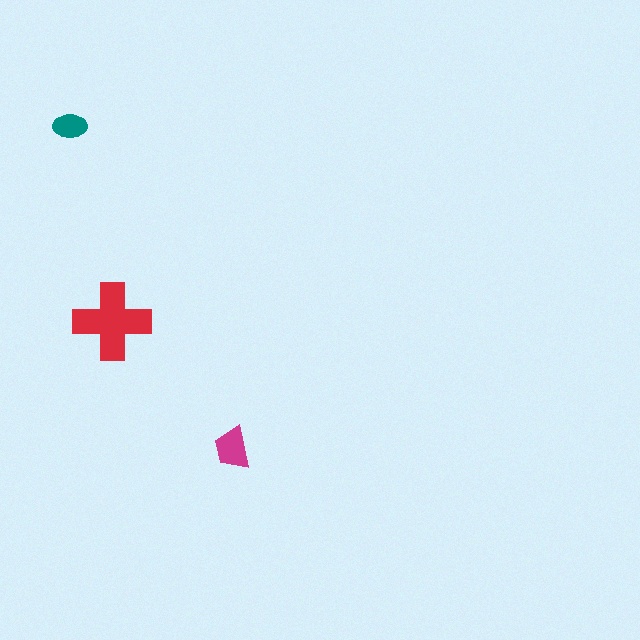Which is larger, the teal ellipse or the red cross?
The red cross.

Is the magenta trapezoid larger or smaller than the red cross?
Smaller.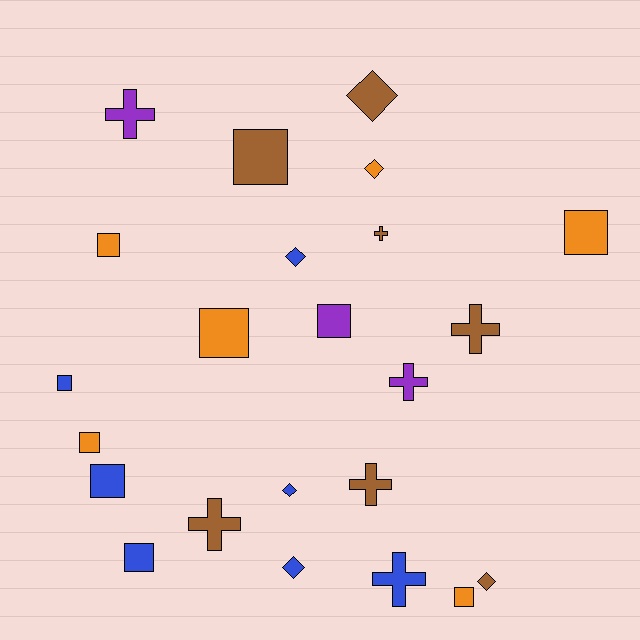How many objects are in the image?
There are 23 objects.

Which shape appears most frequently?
Square, with 10 objects.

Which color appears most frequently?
Blue, with 7 objects.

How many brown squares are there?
There is 1 brown square.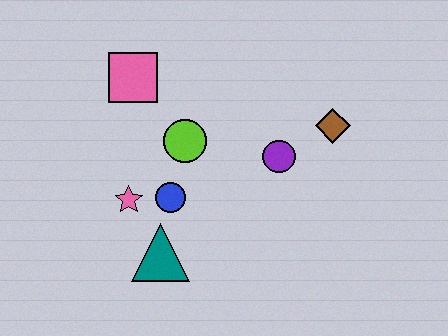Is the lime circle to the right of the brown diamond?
No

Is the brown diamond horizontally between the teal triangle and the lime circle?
No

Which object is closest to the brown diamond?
The purple circle is closest to the brown diamond.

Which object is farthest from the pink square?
The brown diamond is farthest from the pink square.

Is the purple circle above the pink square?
No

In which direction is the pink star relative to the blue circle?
The pink star is to the left of the blue circle.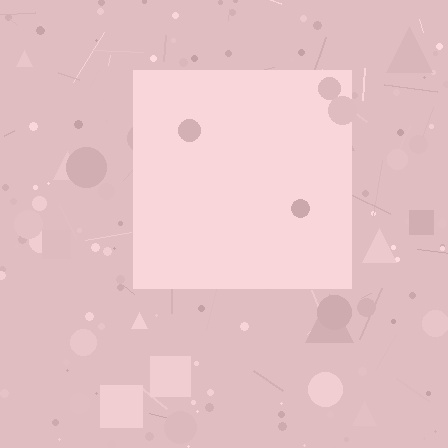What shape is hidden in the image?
A square is hidden in the image.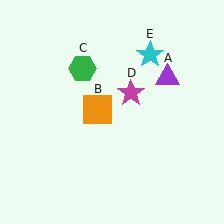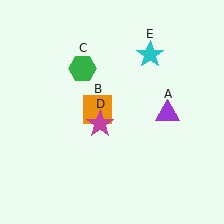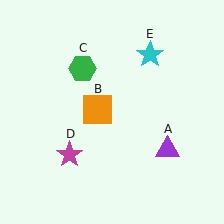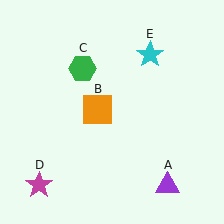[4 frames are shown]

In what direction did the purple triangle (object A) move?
The purple triangle (object A) moved down.